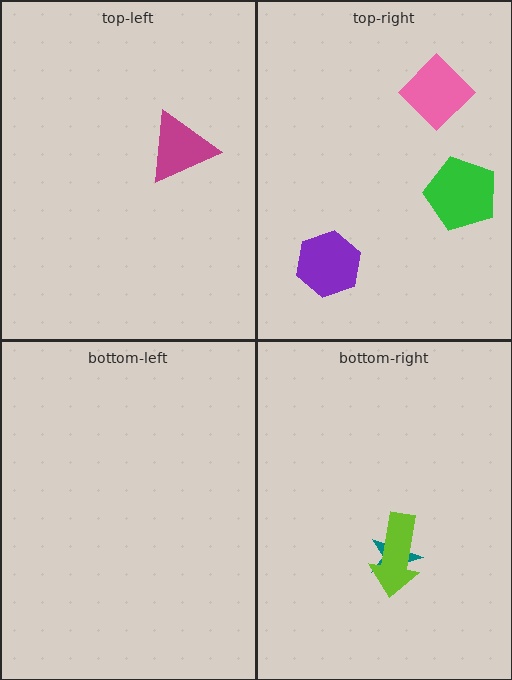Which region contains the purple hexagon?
The top-right region.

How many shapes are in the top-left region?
1.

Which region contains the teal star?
The bottom-right region.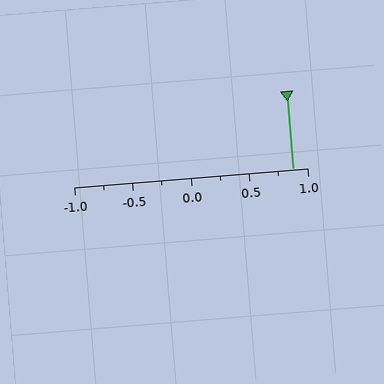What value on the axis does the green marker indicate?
The marker indicates approximately 0.88.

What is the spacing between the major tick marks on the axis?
The major ticks are spaced 0.5 apart.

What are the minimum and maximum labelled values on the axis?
The axis runs from -1.0 to 1.0.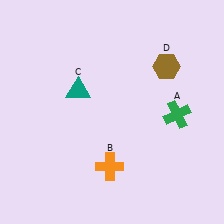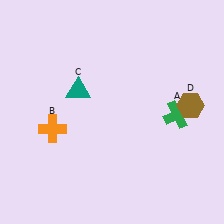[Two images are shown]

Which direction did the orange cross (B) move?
The orange cross (B) moved left.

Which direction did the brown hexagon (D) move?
The brown hexagon (D) moved down.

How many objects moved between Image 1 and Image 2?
2 objects moved between the two images.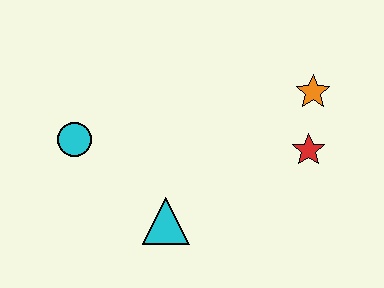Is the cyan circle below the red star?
No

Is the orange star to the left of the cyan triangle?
No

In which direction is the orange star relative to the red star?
The orange star is above the red star.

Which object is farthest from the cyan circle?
The orange star is farthest from the cyan circle.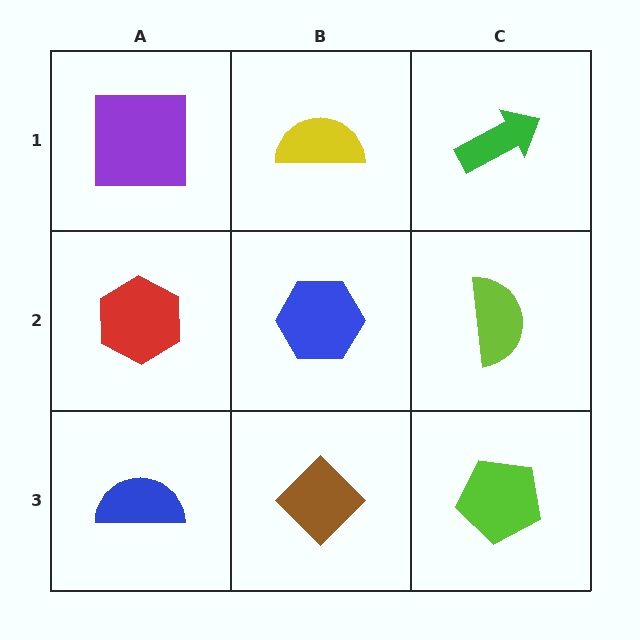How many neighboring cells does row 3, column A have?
2.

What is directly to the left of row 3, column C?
A brown diamond.